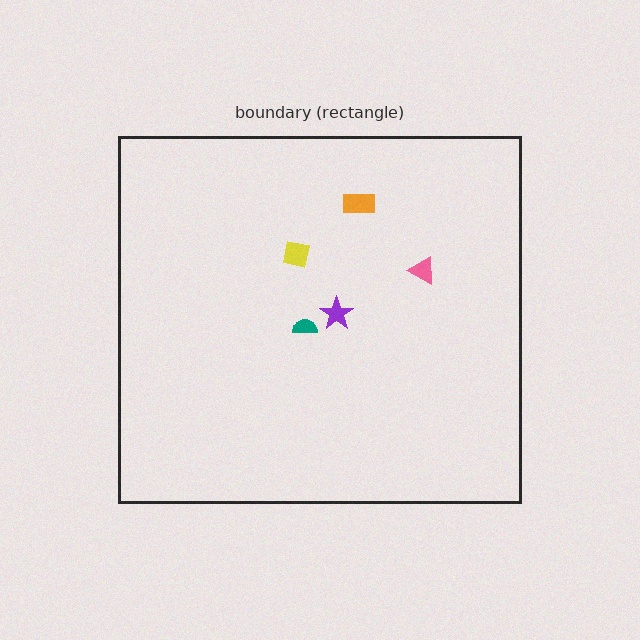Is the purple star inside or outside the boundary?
Inside.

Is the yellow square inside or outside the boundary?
Inside.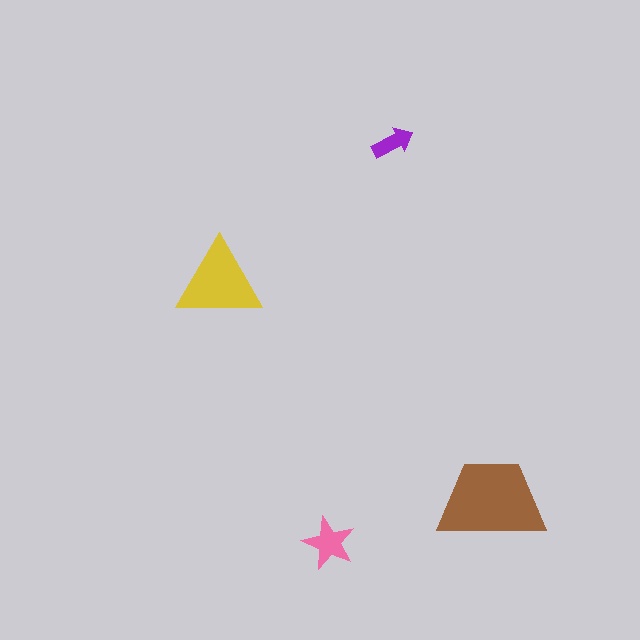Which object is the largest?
The brown trapezoid.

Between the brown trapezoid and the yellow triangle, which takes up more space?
The brown trapezoid.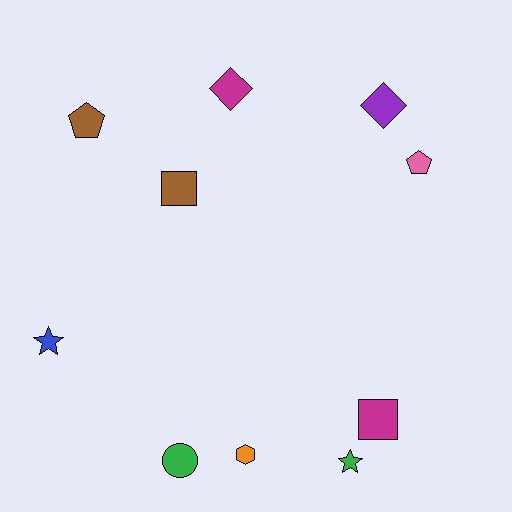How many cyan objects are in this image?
There are no cyan objects.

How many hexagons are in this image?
There is 1 hexagon.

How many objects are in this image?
There are 10 objects.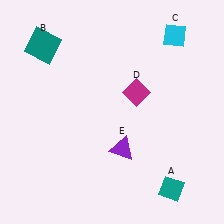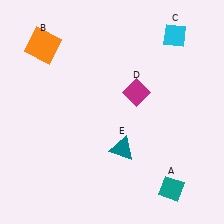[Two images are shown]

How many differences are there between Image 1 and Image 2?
There are 2 differences between the two images.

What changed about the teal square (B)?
In Image 1, B is teal. In Image 2, it changed to orange.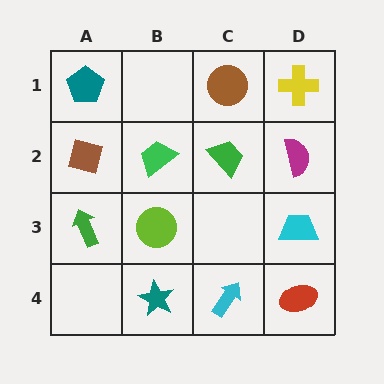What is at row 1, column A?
A teal pentagon.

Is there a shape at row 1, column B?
No, that cell is empty.